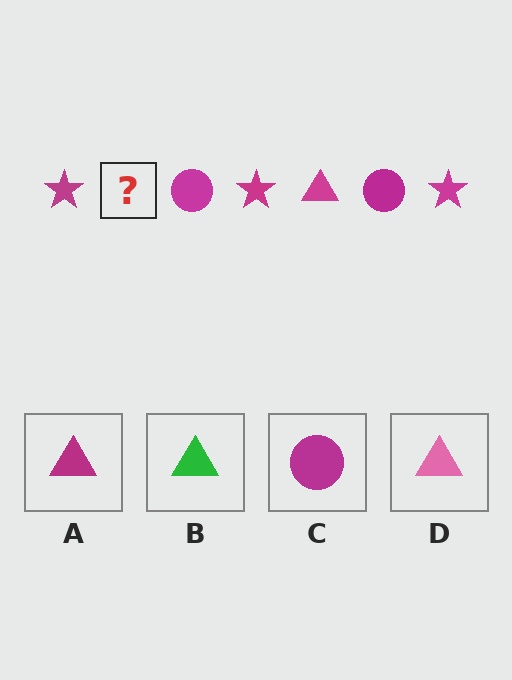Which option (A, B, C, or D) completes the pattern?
A.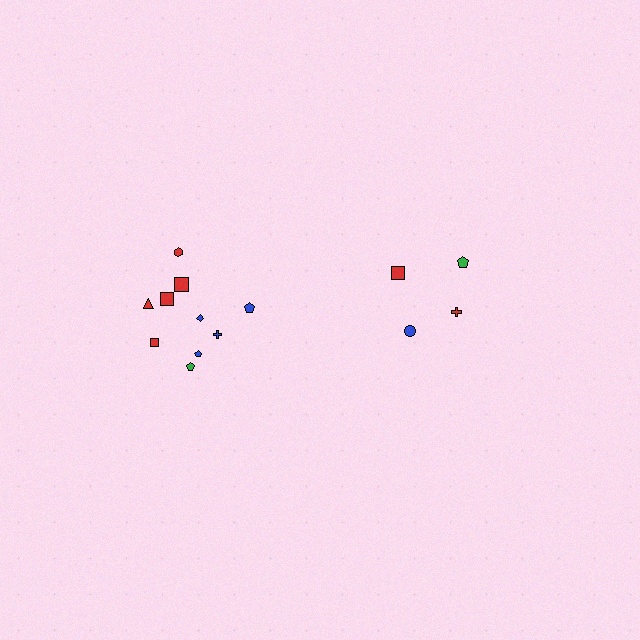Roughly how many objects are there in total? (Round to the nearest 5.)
Roughly 15 objects in total.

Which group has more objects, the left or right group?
The left group.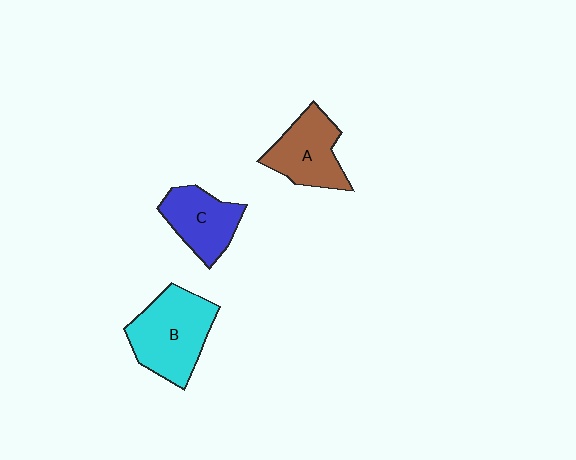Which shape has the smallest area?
Shape C (blue).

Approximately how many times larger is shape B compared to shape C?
Approximately 1.4 times.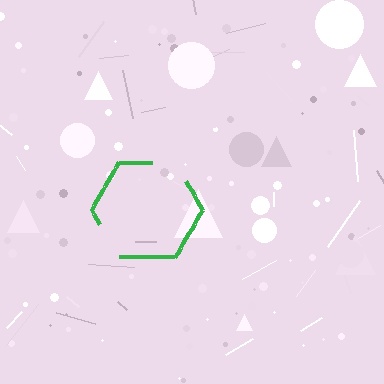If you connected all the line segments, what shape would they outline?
They would outline a hexagon.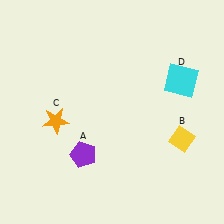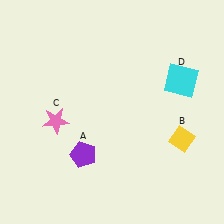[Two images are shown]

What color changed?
The star (C) changed from orange in Image 1 to pink in Image 2.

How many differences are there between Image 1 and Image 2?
There is 1 difference between the two images.